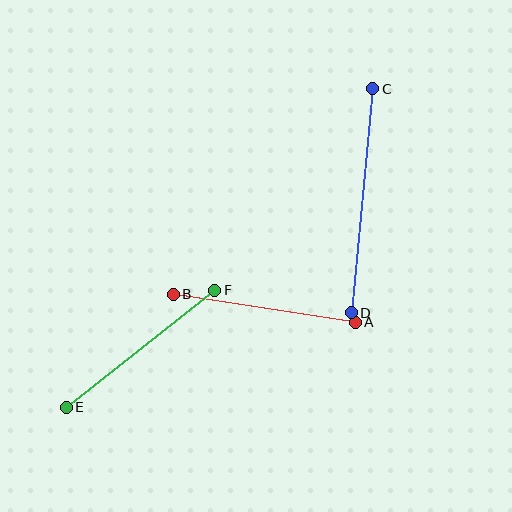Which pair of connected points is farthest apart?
Points C and D are farthest apart.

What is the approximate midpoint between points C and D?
The midpoint is at approximately (362, 201) pixels.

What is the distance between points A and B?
The distance is approximately 184 pixels.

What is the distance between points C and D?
The distance is approximately 225 pixels.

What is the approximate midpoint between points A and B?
The midpoint is at approximately (264, 308) pixels.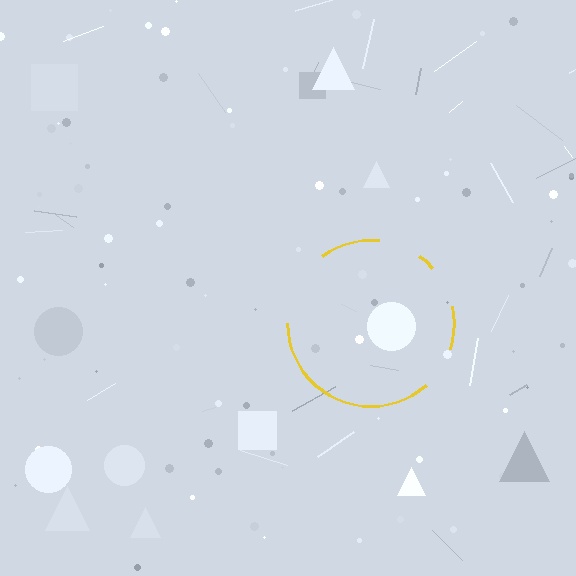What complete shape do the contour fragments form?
The contour fragments form a circle.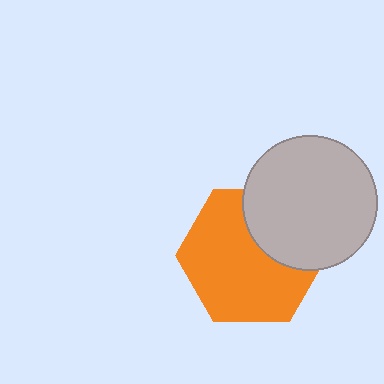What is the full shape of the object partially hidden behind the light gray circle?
The partially hidden object is an orange hexagon.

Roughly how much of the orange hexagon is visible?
Most of it is visible (roughly 69%).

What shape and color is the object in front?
The object in front is a light gray circle.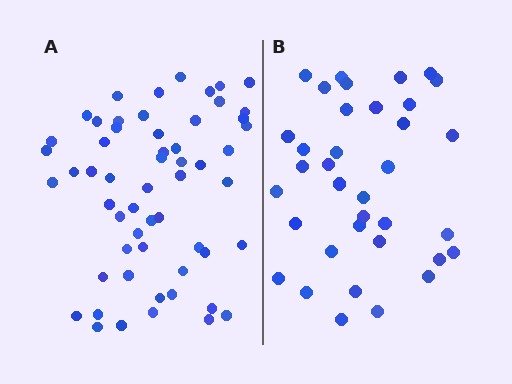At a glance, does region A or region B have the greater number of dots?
Region A (the left region) has more dots.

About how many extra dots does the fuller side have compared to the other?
Region A has approximately 20 more dots than region B.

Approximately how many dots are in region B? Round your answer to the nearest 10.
About 40 dots. (The exact count is 36, which rounds to 40.)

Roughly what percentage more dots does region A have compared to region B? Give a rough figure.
About 60% more.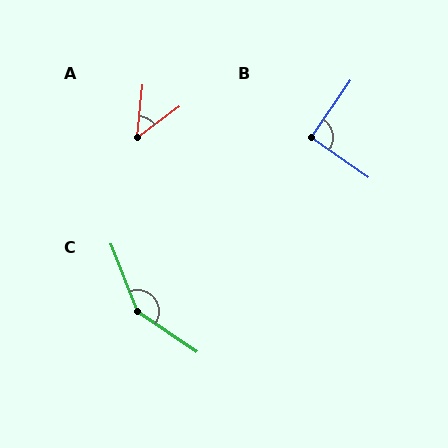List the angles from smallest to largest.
A (48°), B (91°), C (146°).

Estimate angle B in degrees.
Approximately 91 degrees.